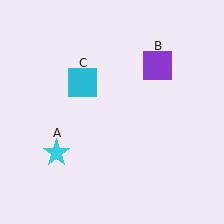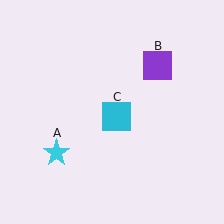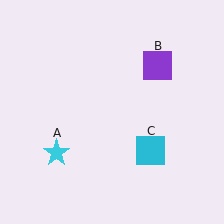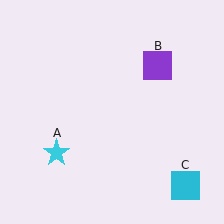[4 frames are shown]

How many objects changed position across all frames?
1 object changed position: cyan square (object C).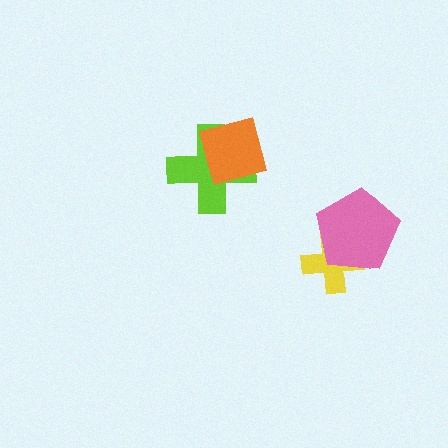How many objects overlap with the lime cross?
1 object overlaps with the lime cross.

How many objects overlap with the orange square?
1 object overlaps with the orange square.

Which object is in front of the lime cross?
The orange square is in front of the lime cross.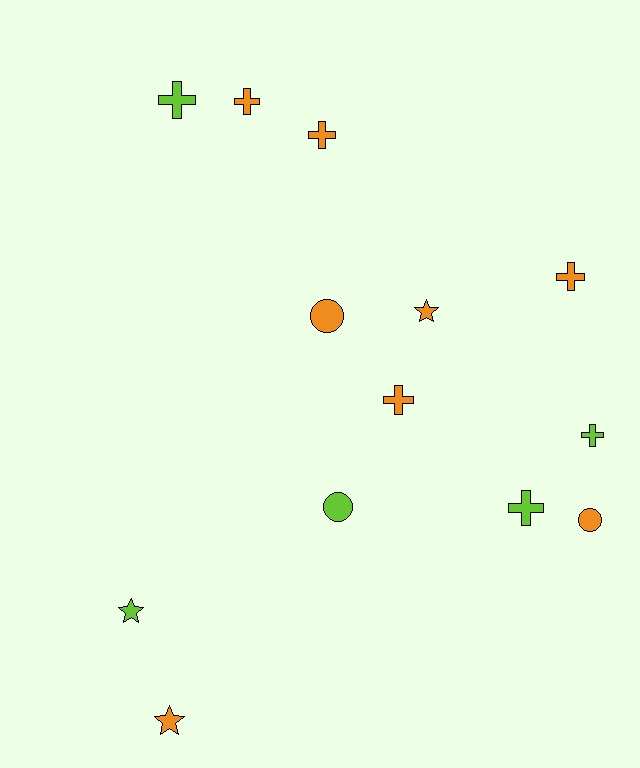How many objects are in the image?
There are 13 objects.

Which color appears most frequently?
Orange, with 8 objects.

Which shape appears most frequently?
Cross, with 7 objects.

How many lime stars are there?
There is 1 lime star.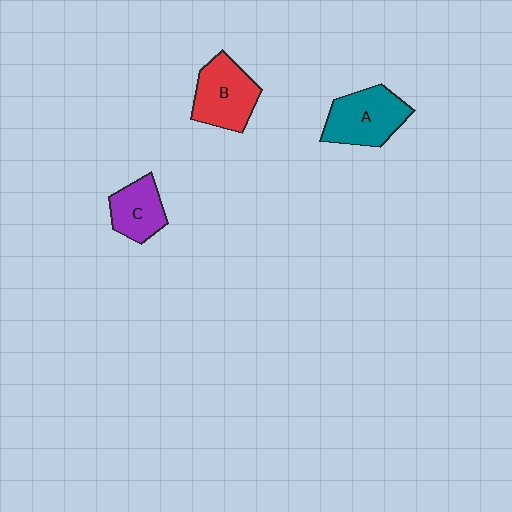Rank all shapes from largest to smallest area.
From largest to smallest: A (teal), B (red), C (purple).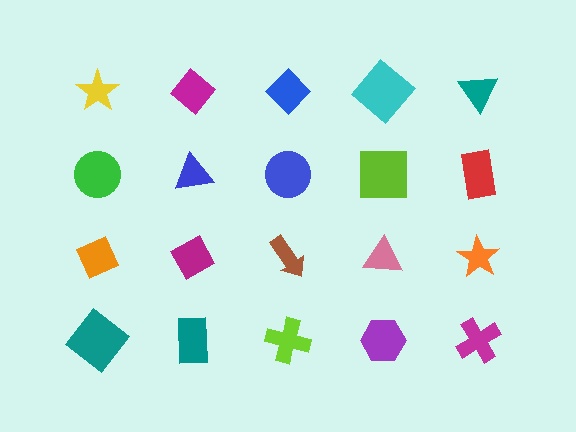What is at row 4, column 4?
A purple hexagon.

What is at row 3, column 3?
A brown arrow.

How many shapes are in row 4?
5 shapes.